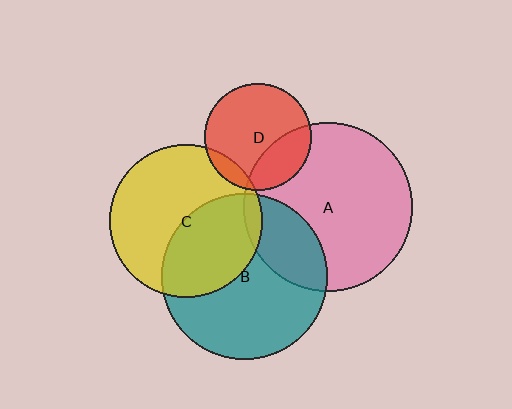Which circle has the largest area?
Circle A (pink).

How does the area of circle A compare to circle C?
Approximately 1.2 times.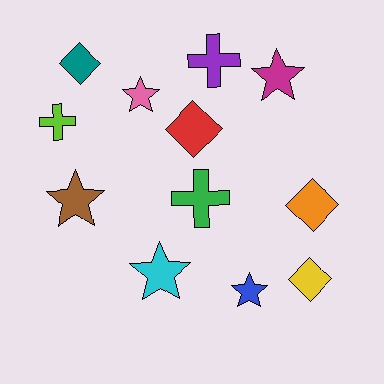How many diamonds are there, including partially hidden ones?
There are 4 diamonds.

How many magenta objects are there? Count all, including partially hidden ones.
There is 1 magenta object.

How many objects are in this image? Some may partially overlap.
There are 12 objects.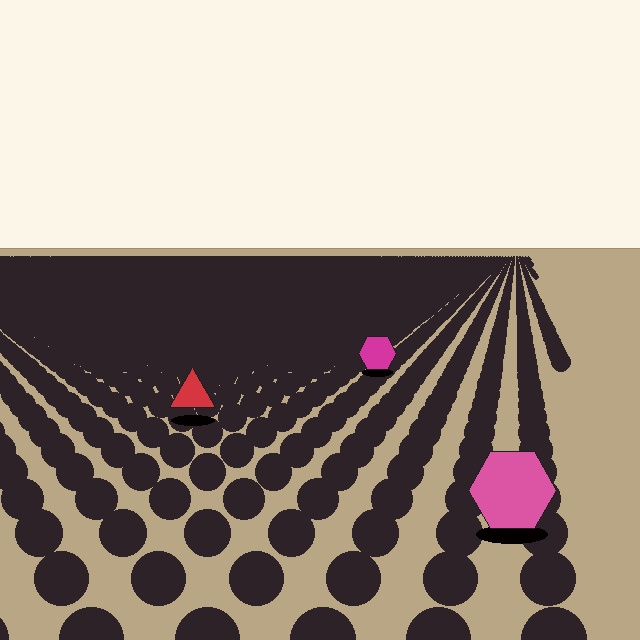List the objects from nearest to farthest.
From nearest to farthest: the pink hexagon, the red triangle, the magenta hexagon.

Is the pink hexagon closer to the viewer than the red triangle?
Yes. The pink hexagon is closer — you can tell from the texture gradient: the ground texture is coarser near it.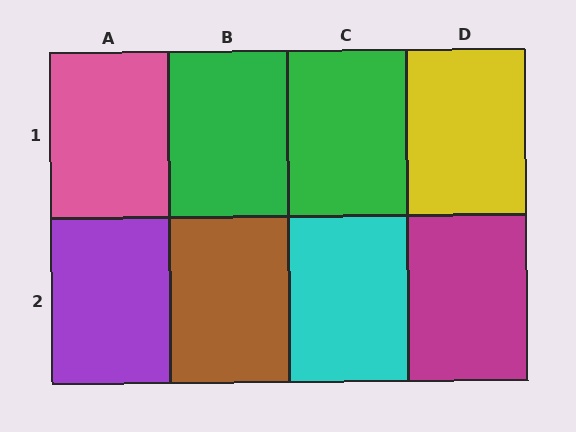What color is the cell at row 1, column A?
Pink.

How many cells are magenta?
1 cell is magenta.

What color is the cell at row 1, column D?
Yellow.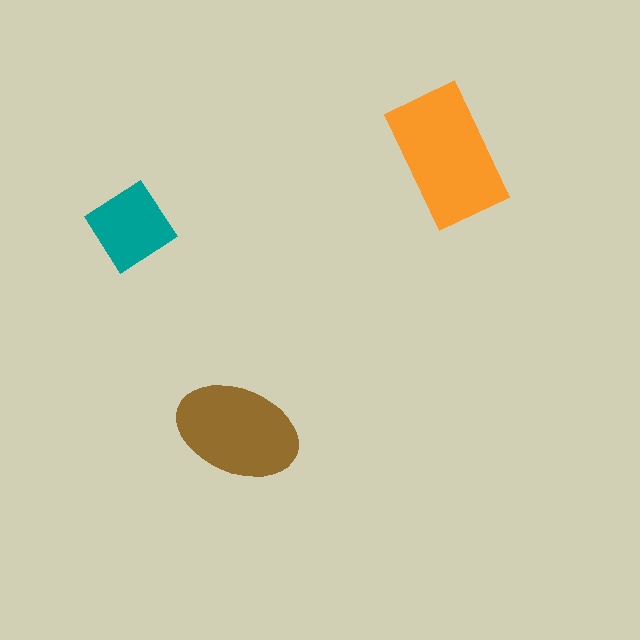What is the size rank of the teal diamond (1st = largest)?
3rd.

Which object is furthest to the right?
The orange rectangle is rightmost.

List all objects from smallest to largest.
The teal diamond, the brown ellipse, the orange rectangle.